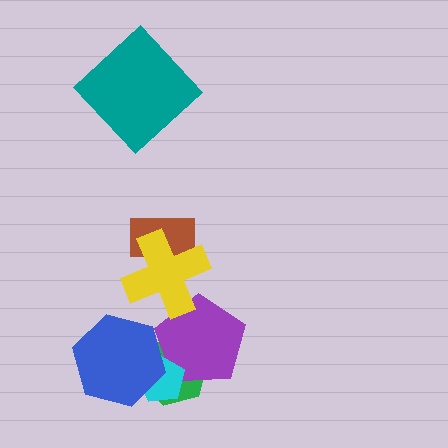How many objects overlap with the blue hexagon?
3 objects overlap with the blue hexagon.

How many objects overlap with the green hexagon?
3 objects overlap with the green hexagon.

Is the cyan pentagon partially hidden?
Yes, it is partially covered by another shape.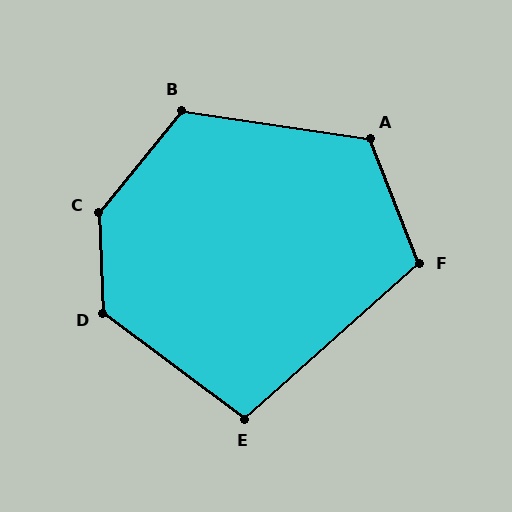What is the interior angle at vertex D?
Approximately 129 degrees (obtuse).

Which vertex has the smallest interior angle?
E, at approximately 102 degrees.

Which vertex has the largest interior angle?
C, at approximately 138 degrees.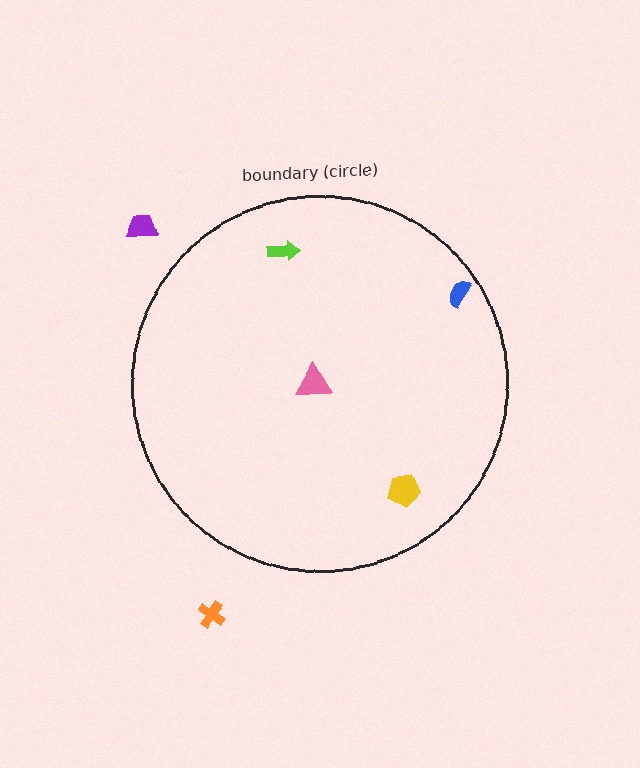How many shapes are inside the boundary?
4 inside, 2 outside.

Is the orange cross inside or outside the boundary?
Outside.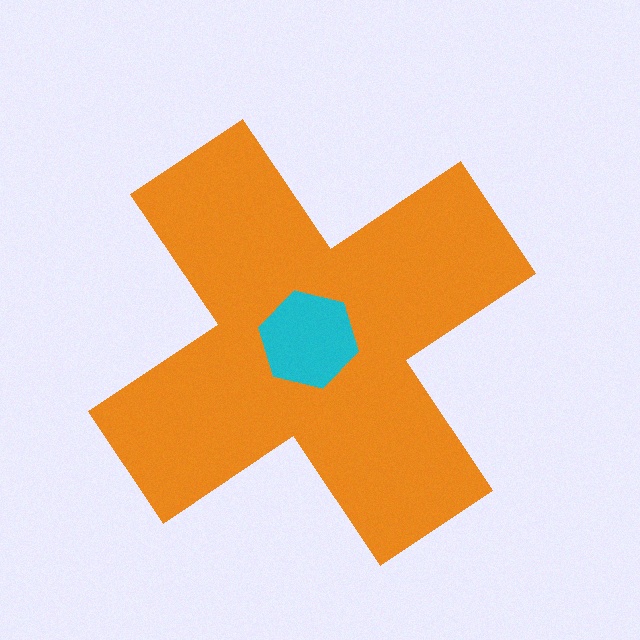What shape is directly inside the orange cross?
The cyan hexagon.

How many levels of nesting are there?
2.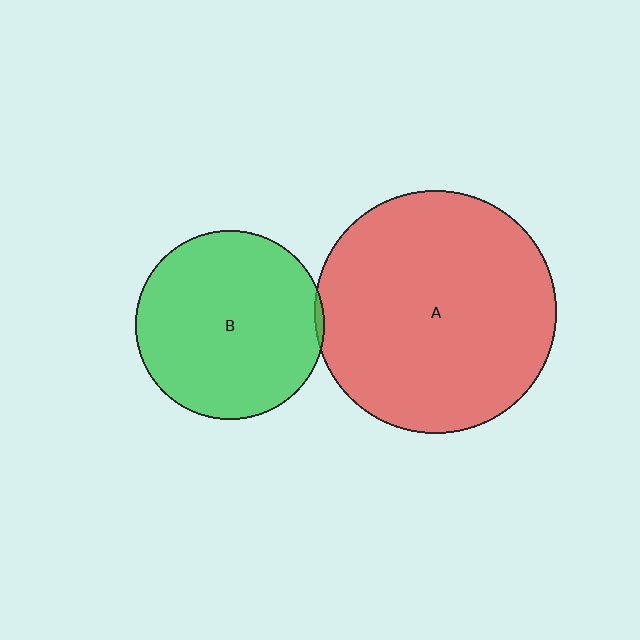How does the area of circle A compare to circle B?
Approximately 1.6 times.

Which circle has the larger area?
Circle A (red).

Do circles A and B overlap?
Yes.